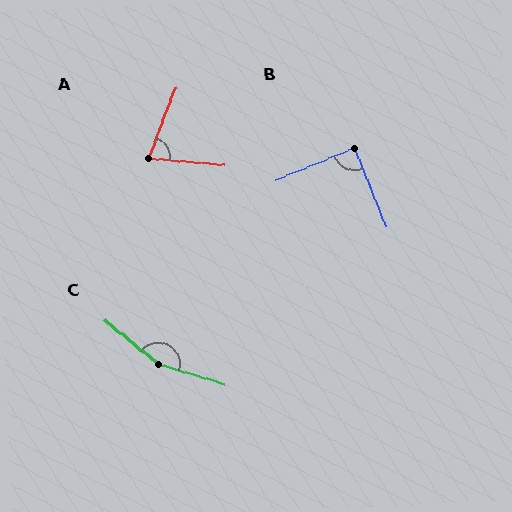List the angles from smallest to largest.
A (75°), B (89°), C (158°).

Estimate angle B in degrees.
Approximately 89 degrees.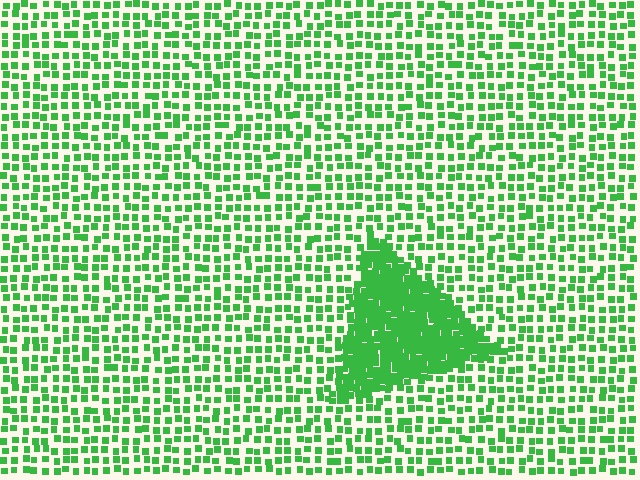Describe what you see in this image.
The image contains small green elements arranged at two different densities. A triangle-shaped region is visible where the elements are more densely packed than the surrounding area.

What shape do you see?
I see a triangle.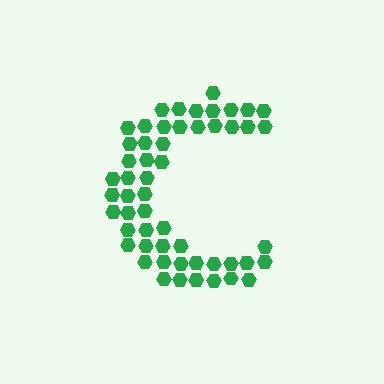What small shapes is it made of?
It is made of small hexagons.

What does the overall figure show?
The overall figure shows the letter C.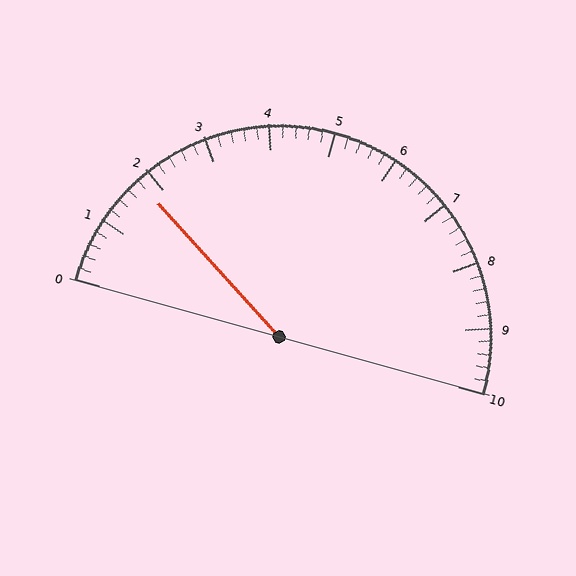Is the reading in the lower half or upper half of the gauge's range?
The reading is in the lower half of the range (0 to 10).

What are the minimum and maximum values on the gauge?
The gauge ranges from 0 to 10.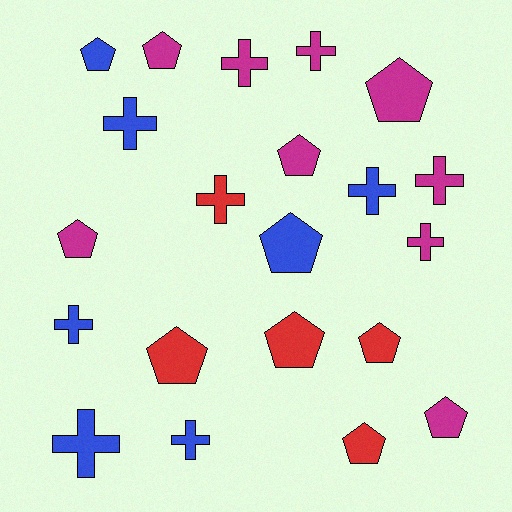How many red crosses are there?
There is 1 red cross.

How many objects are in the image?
There are 21 objects.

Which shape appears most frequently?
Pentagon, with 11 objects.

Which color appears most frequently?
Magenta, with 9 objects.